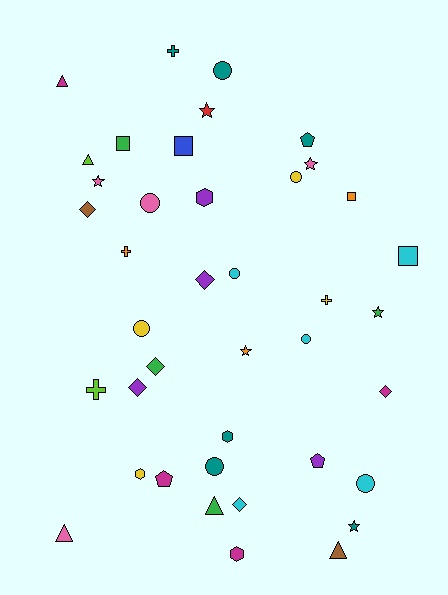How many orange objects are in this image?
There are 3 orange objects.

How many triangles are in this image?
There are 5 triangles.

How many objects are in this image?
There are 40 objects.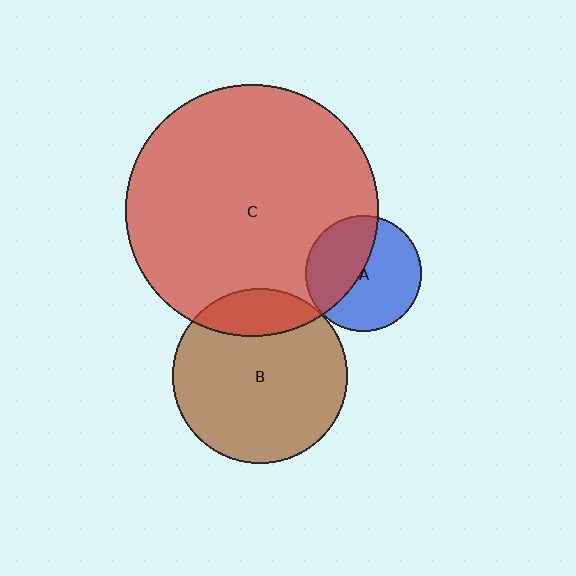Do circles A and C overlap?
Yes.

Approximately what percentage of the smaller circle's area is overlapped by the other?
Approximately 45%.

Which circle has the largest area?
Circle C (red).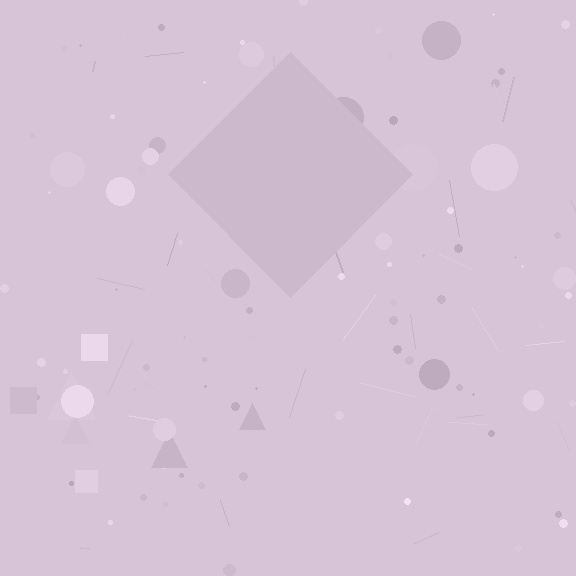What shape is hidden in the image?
A diamond is hidden in the image.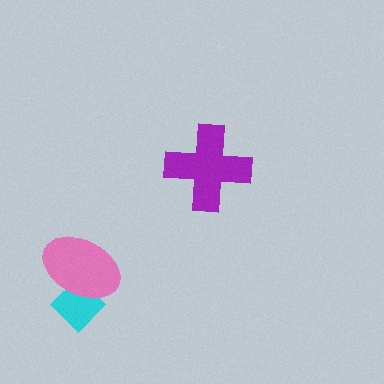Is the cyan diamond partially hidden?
Yes, it is partially covered by another shape.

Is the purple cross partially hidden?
No, no other shape covers it.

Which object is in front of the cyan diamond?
The pink ellipse is in front of the cyan diamond.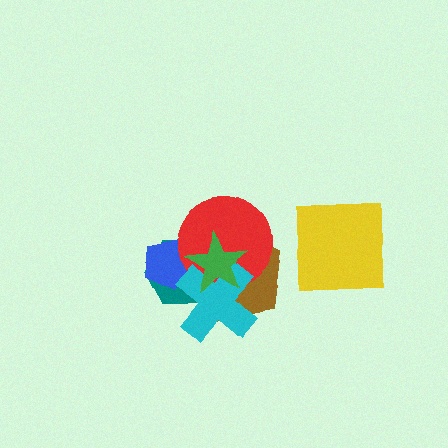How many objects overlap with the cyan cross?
4 objects overlap with the cyan cross.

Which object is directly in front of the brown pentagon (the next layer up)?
The red circle is directly in front of the brown pentagon.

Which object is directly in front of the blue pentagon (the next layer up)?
The red circle is directly in front of the blue pentagon.